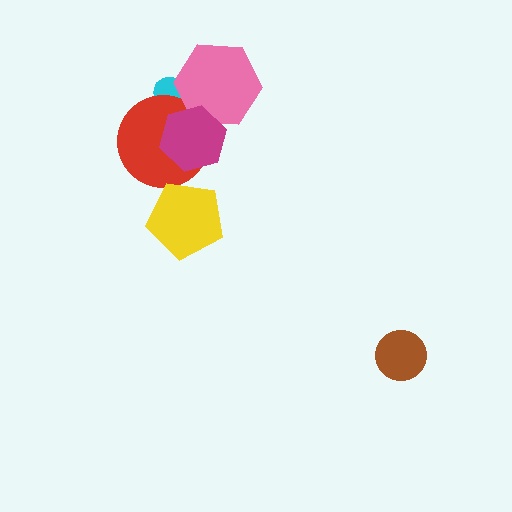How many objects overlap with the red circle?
3 objects overlap with the red circle.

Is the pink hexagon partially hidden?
Yes, it is partially covered by another shape.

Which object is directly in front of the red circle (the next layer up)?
The pink hexagon is directly in front of the red circle.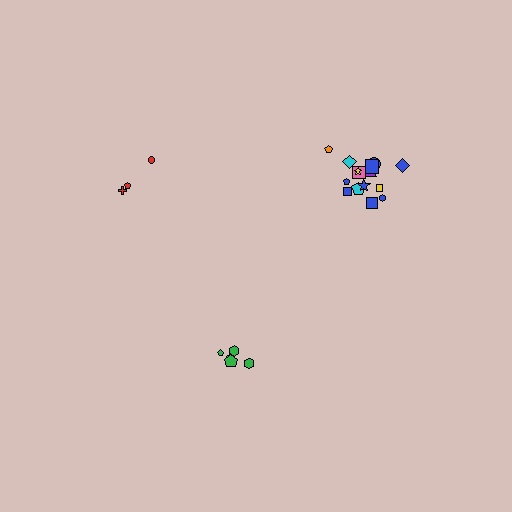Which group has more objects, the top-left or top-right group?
The top-right group.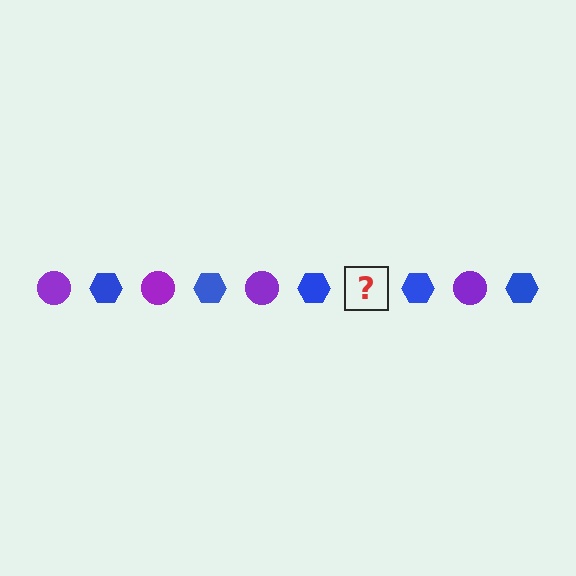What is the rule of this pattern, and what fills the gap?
The rule is that the pattern alternates between purple circle and blue hexagon. The gap should be filled with a purple circle.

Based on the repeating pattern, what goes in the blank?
The blank should be a purple circle.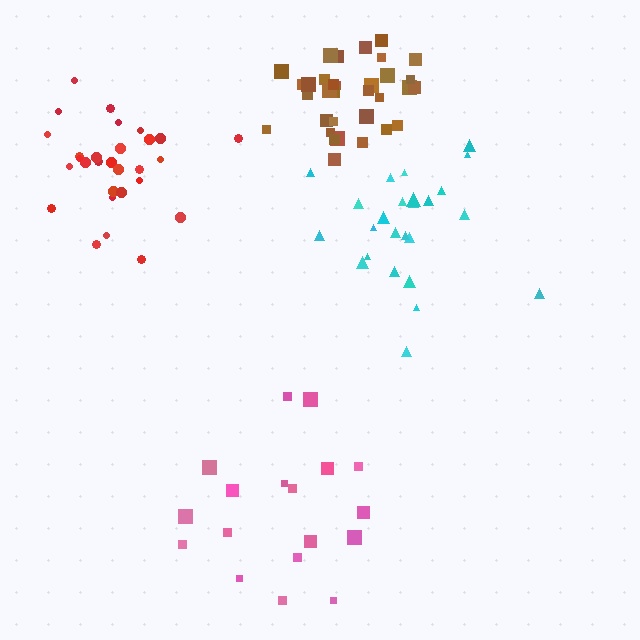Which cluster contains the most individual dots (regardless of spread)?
Brown (33).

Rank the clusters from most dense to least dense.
brown, red, cyan, pink.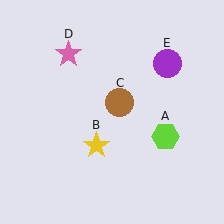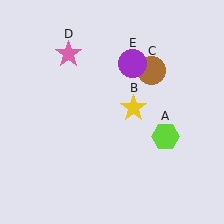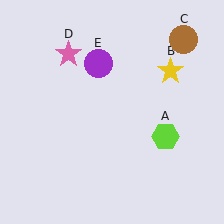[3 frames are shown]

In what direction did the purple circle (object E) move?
The purple circle (object E) moved left.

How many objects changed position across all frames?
3 objects changed position: yellow star (object B), brown circle (object C), purple circle (object E).